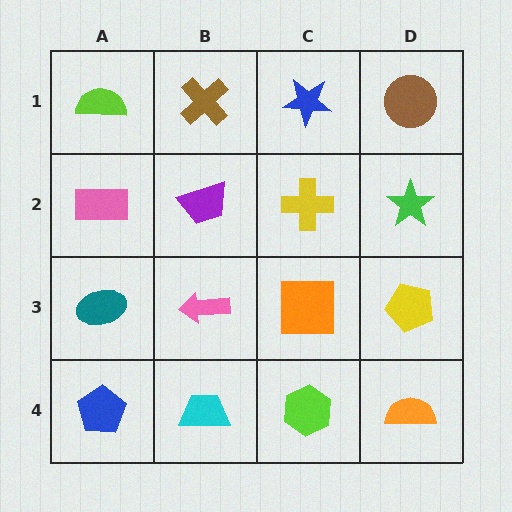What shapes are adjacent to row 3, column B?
A purple trapezoid (row 2, column B), a cyan trapezoid (row 4, column B), a teal ellipse (row 3, column A), an orange square (row 3, column C).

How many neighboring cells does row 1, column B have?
3.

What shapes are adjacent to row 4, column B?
A pink arrow (row 3, column B), a blue pentagon (row 4, column A), a lime hexagon (row 4, column C).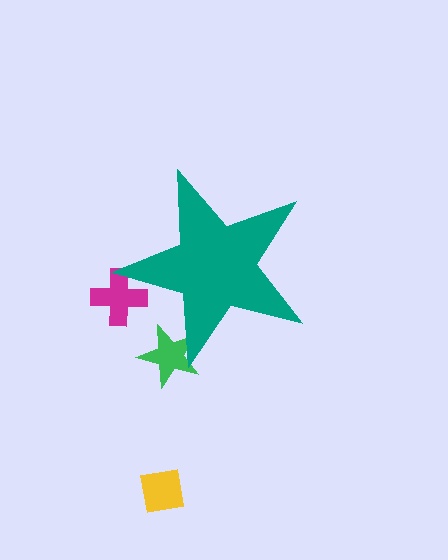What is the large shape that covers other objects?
A teal star.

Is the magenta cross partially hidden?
Yes, the magenta cross is partially hidden behind the teal star.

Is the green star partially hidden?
Yes, the green star is partially hidden behind the teal star.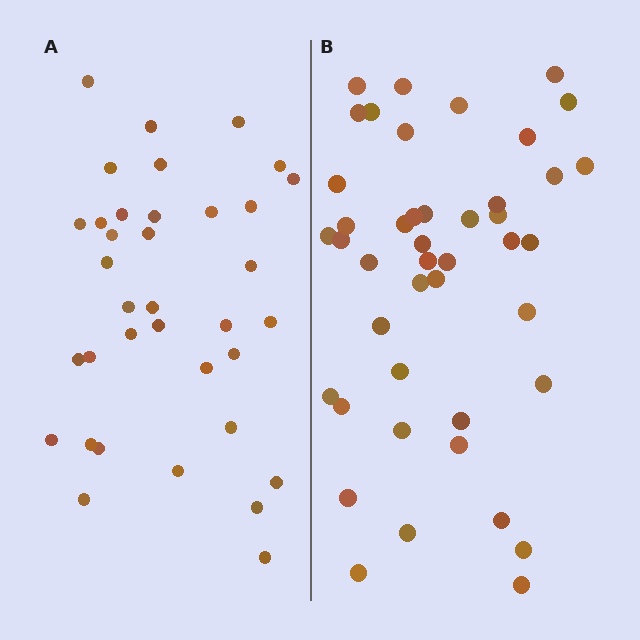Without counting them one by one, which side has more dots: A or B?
Region B (the right region) has more dots.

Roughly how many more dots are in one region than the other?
Region B has roughly 8 or so more dots than region A.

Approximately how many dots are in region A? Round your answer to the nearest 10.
About 40 dots. (The exact count is 36, which rounds to 40.)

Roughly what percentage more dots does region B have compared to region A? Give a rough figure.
About 20% more.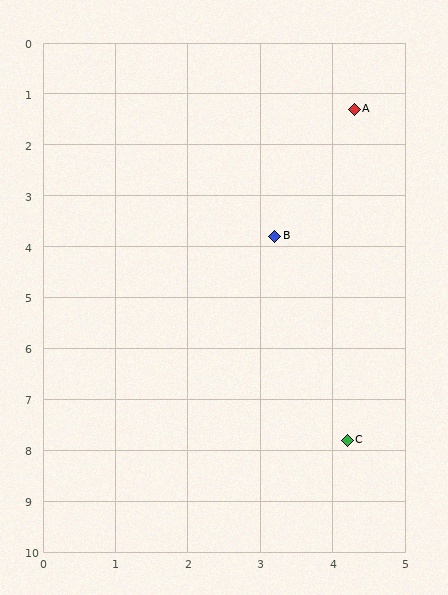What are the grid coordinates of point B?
Point B is at approximately (3.2, 3.8).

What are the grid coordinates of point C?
Point C is at approximately (4.2, 7.8).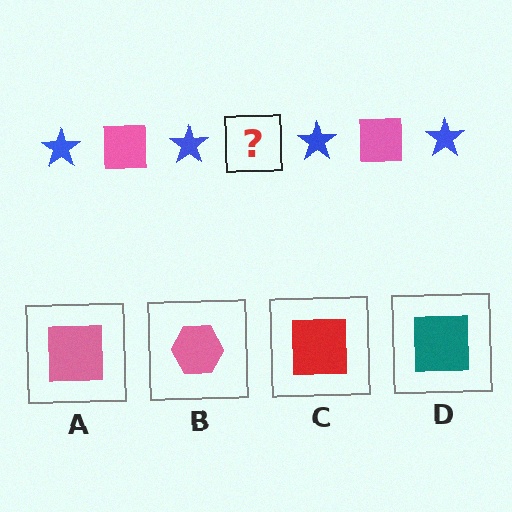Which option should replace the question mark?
Option A.